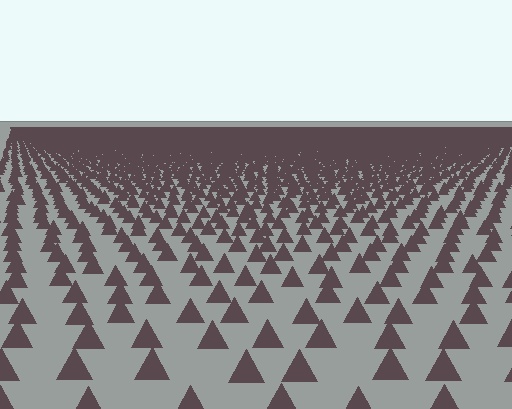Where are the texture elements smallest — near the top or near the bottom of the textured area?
Near the top.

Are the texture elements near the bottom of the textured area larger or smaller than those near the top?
Larger. Near the bottom, elements are closer to the viewer and appear at a bigger on-screen size.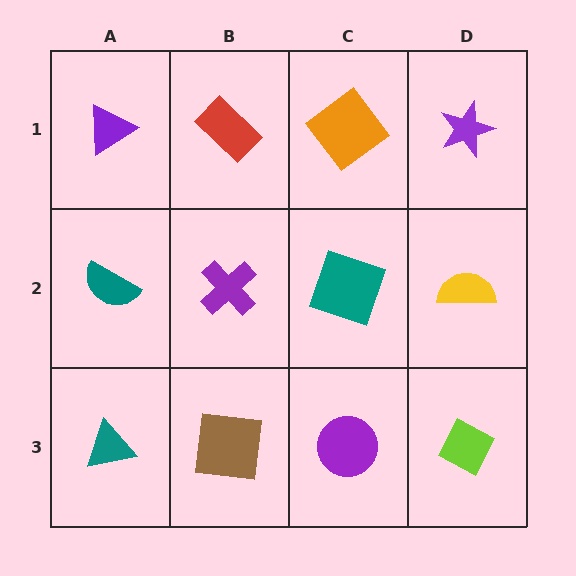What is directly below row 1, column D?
A yellow semicircle.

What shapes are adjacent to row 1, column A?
A teal semicircle (row 2, column A), a red rectangle (row 1, column B).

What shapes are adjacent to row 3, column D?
A yellow semicircle (row 2, column D), a purple circle (row 3, column C).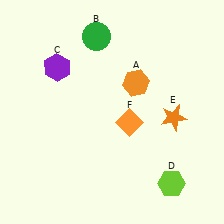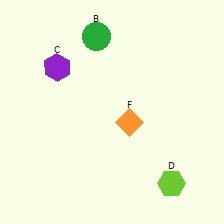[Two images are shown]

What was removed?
The orange star (E), the orange hexagon (A) were removed in Image 2.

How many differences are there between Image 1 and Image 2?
There are 2 differences between the two images.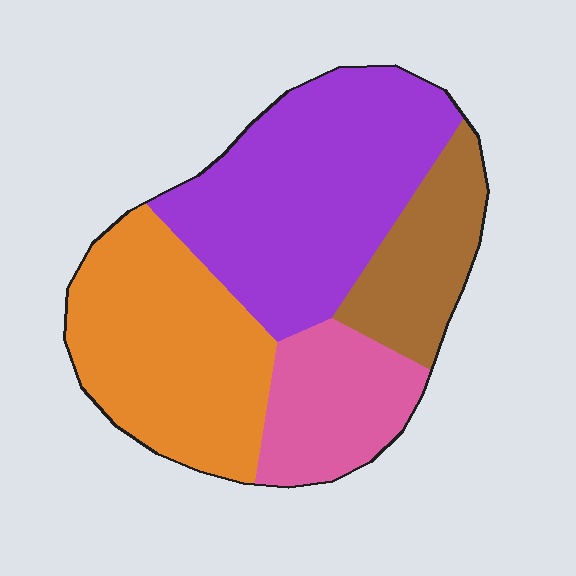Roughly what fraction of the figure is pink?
Pink takes up about one sixth (1/6) of the figure.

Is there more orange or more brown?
Orange.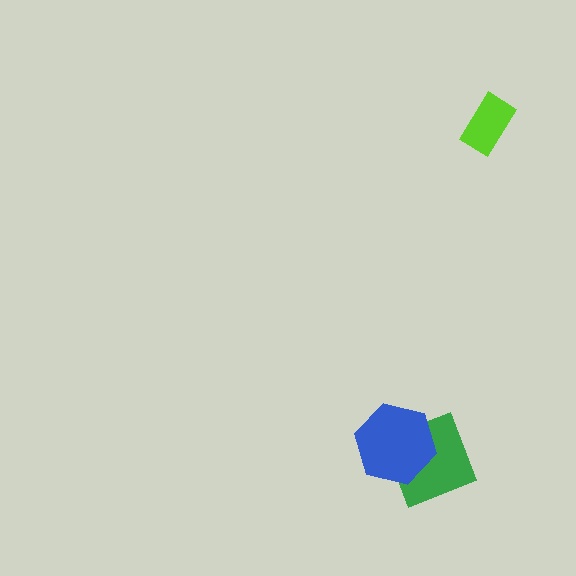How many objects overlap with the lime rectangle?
0 objects overlap with the lime rectangle.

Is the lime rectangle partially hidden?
No, no other shape covers it.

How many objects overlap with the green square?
1 object overlaps with the green square.